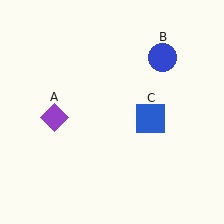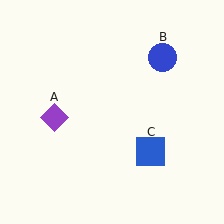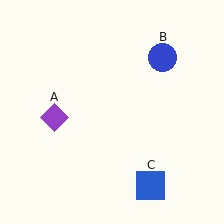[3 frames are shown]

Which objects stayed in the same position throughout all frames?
Purple diamond (object A) and blue circle (object B) remained stationary.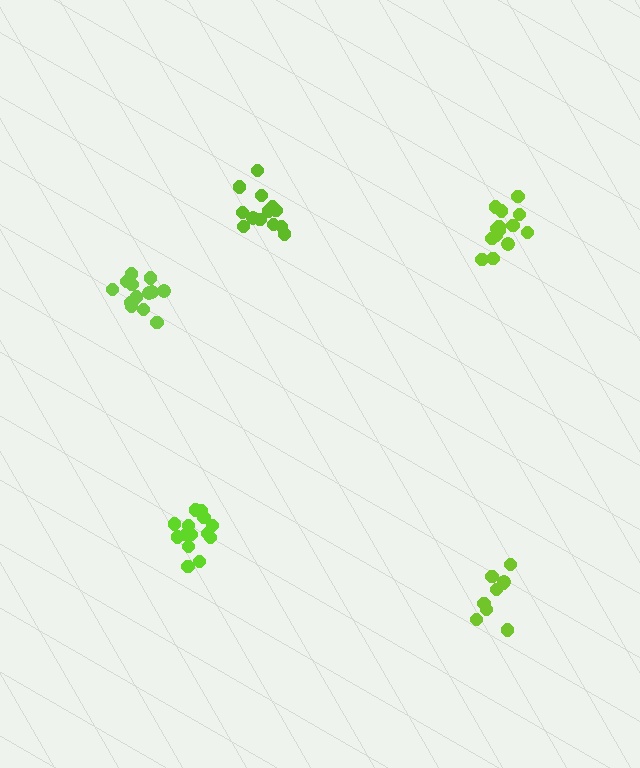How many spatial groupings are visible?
There are 5 spatial groupings.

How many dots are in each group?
Group 1: 9 dots, Group 2: 14 dots, Group 3: 13 dots, Group 4: 13 dots, Group 5: 14 dots (63 total).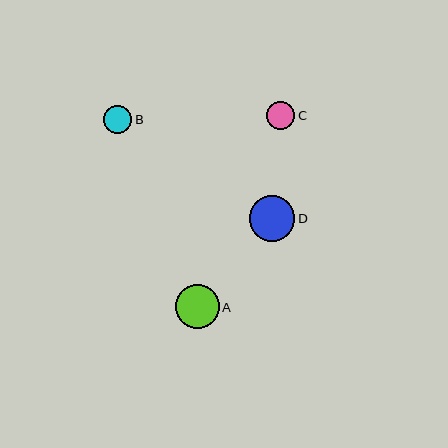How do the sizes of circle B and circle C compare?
Circle B and circle C are approximately the same size.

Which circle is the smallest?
Circle C is the smallest with a size of approximately 28 pixels.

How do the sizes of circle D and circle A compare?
Circle D and circle A are approximately the same size.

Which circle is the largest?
Circle D is the largest with a size of approximately 46 pixels.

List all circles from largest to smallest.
From largest to smallest: D, A, B, C.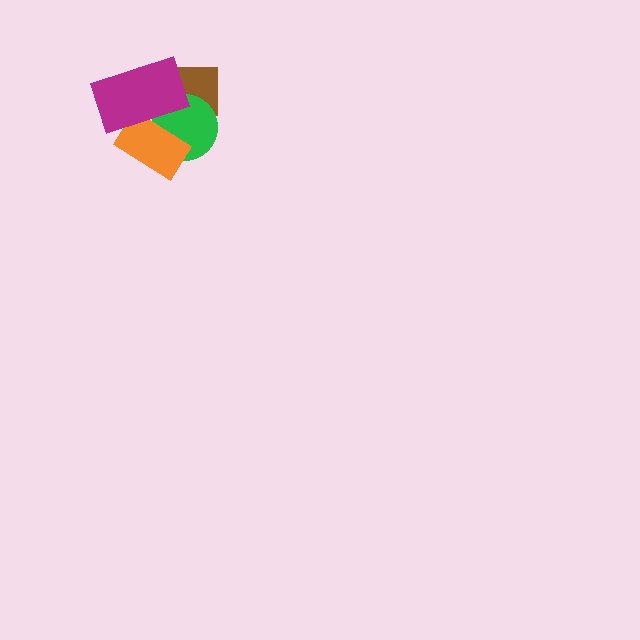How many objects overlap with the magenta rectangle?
3 objects overlap with the magenta rectangle.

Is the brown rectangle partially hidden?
Yes, it is partially covered by another shape.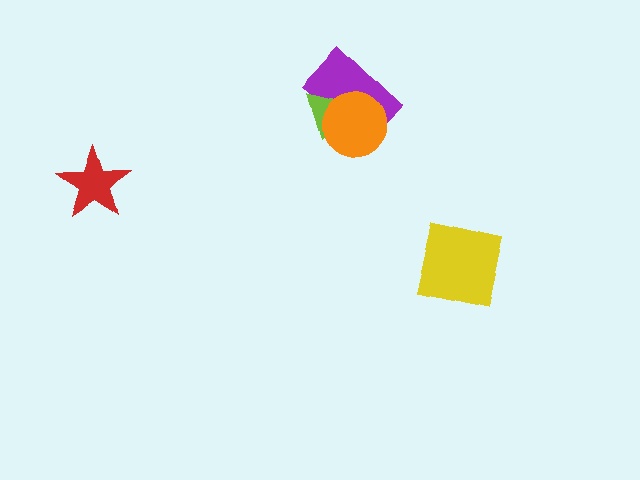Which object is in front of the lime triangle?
The orange circle is in front of the lime triangle.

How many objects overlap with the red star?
0 objects overlap with the red star.